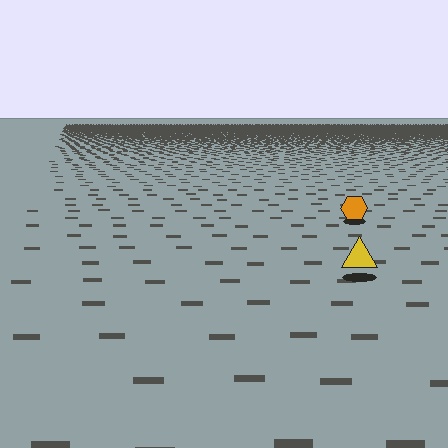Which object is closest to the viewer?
The yellow triangle is closest. The texture marks near it are larger and more spread out.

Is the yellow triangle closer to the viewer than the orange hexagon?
Yes. The yellow triangle is closer — you can tell from the texture gradient: the ground texture is coarser near it.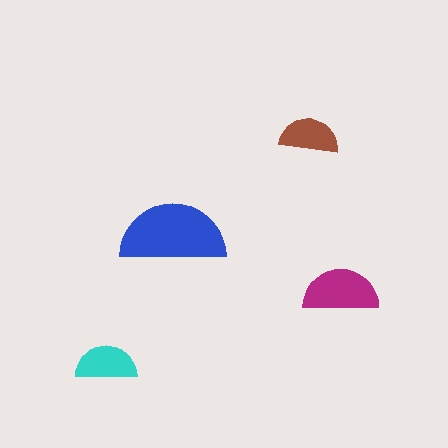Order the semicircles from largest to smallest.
the blue one, the magenta one, the cyan one, the brown one.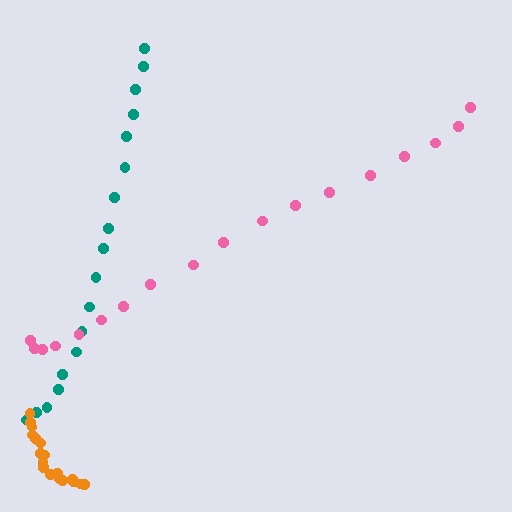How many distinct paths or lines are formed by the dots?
There are 3 distinct paths.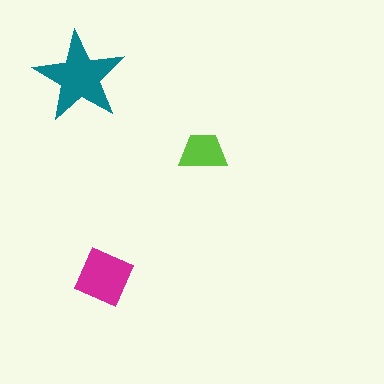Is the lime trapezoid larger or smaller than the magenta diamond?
Smaller.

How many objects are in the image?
There are 3 objects in the image.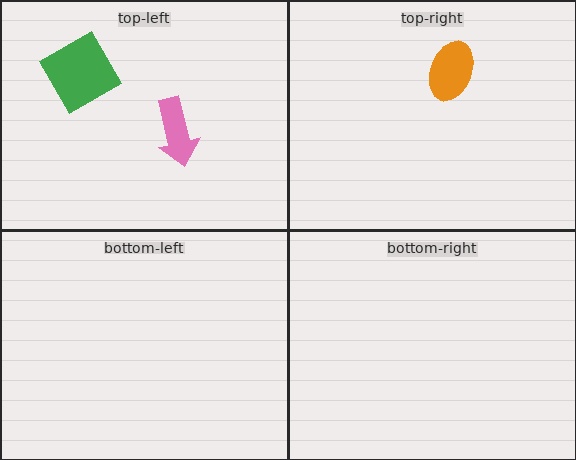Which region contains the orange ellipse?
The top-right region.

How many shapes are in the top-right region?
1.